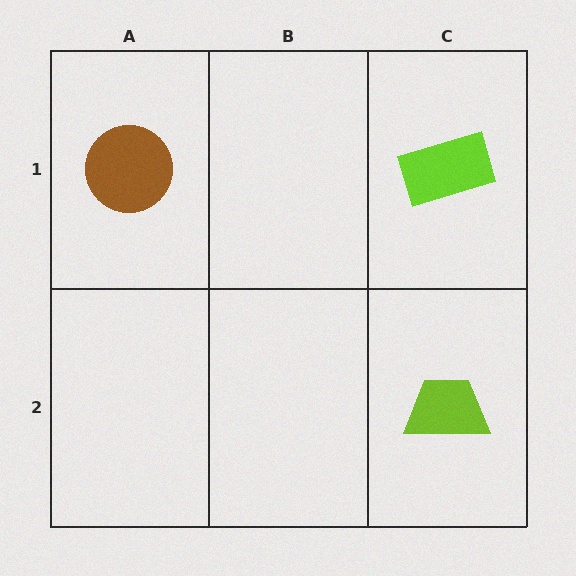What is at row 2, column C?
A lime trapezoid.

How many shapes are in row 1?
2 shapes.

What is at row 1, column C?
A lime rectangle.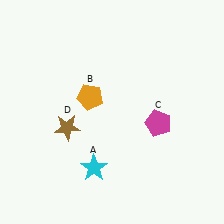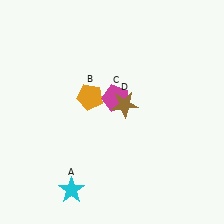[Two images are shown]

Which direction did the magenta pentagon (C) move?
The magenta pentagon (C) moved left.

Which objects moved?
The objects that moved are: the cyan star (A), the magenta pentagon (C), the brown star (D).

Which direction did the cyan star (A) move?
The cyan star (A) moved left.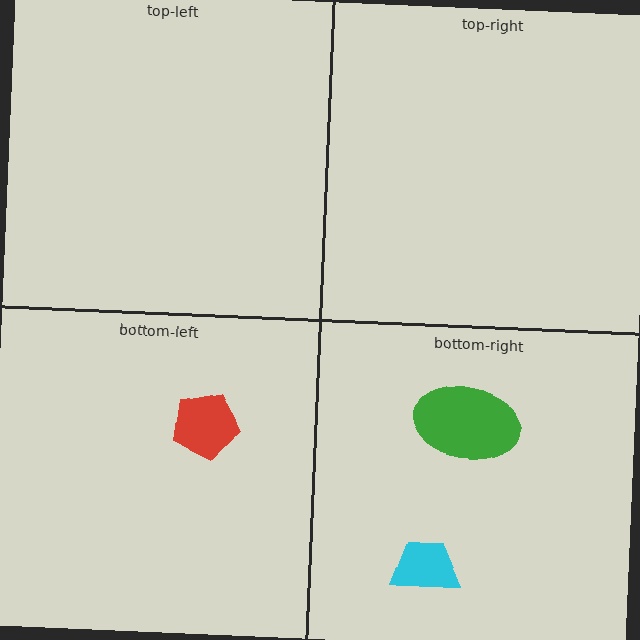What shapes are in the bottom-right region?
The green ellipse, the cyan trapezoid.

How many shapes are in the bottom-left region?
1.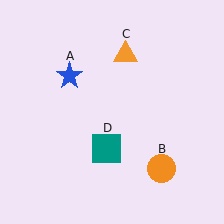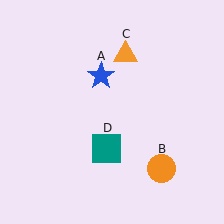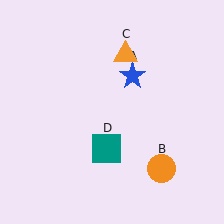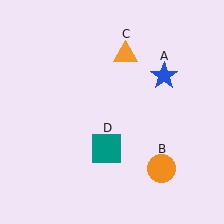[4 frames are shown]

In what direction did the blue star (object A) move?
The blue star (object A) moved right.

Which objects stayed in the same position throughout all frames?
Orange circle (object B) and orange triangle (object C) and teal square (object D) remained stationary.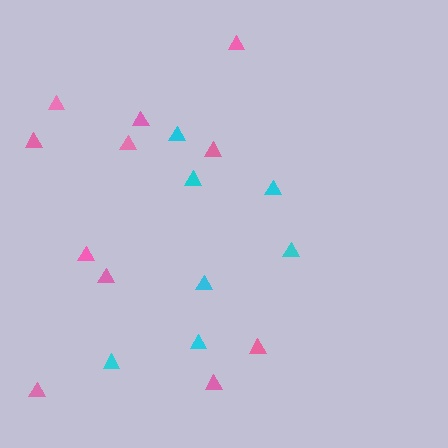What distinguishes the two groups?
There are 2 groups: one group of pink triangles (11) and one group of cyan triangles (7).